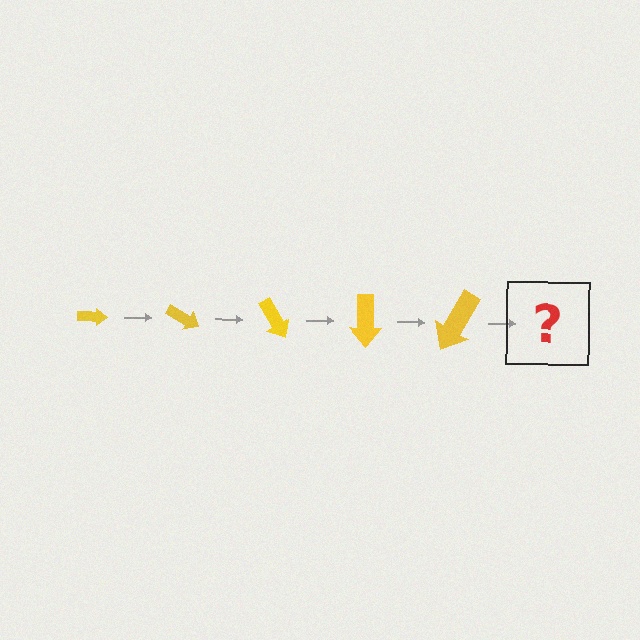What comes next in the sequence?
The next element should be an arrow, larger than the previous one and rotated 150 degrees from the start.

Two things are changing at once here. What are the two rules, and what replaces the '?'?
The two rules are that the arrow grows larger each step and it rotates 30 degrees each step. The '?' should be an arrow, larger than the previous one and rotated 150 degrees from the start.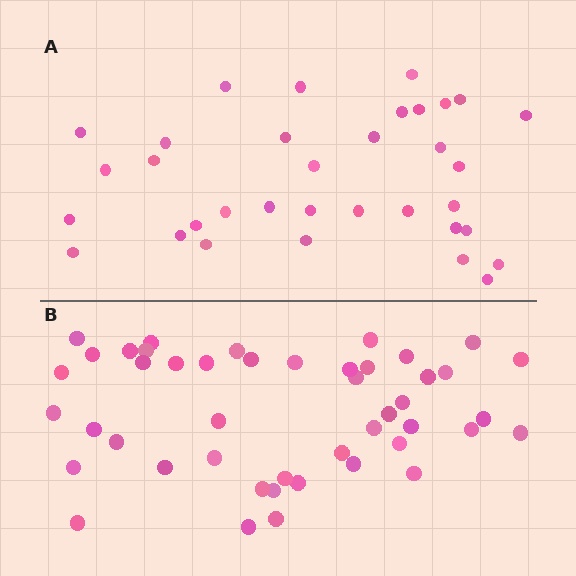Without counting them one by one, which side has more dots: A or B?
Region B (the bottom region) has more dots.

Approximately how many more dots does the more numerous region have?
Region B has roughly 12 or so more dots than region A.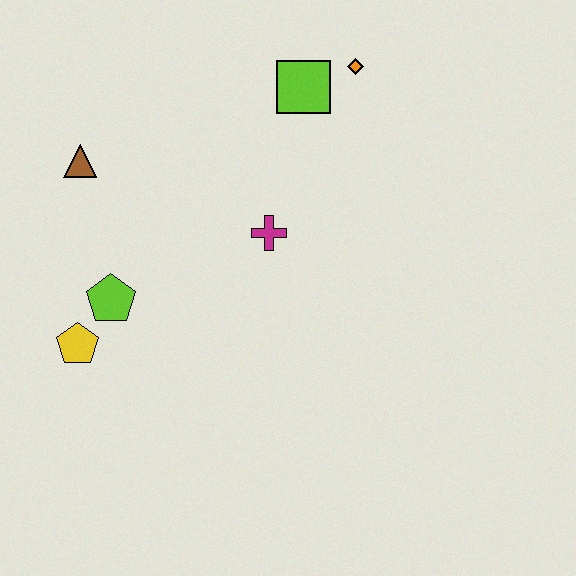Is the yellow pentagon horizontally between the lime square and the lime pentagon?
No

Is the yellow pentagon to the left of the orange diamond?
Yes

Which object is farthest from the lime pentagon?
The orange diamond is farthest from the lime pentagon.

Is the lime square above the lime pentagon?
Yes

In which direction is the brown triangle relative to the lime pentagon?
The brown triangle is above the lime pentagon.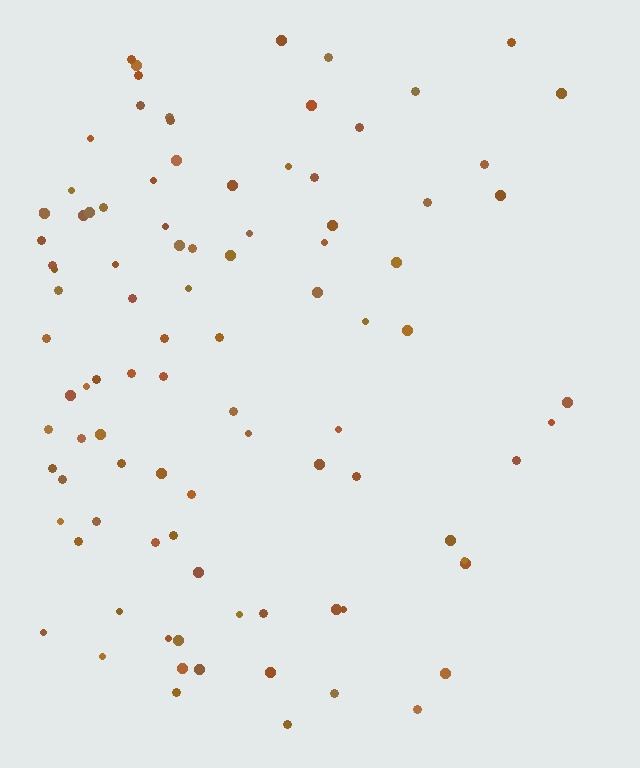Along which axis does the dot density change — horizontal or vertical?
Horizontal.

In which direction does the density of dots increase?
From right to left, with the left side densest.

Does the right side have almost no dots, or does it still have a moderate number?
Still a moderate number, just noticeably fewer than the left.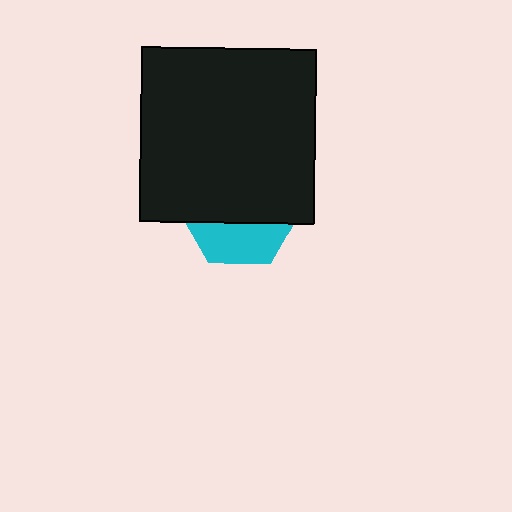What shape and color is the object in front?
The object in front is a black square.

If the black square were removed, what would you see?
You would see the complete cyan hexagon.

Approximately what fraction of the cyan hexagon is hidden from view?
Roughly 66% of the cyan hexagon is hidden behind the black square.